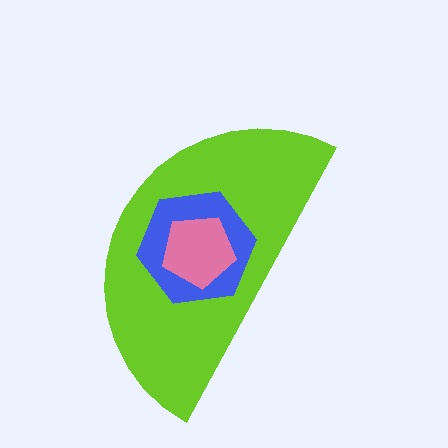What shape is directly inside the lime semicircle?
The blue hexagon.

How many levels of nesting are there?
3.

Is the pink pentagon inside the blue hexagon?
Yes.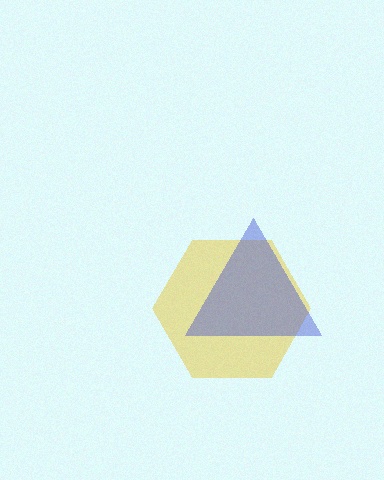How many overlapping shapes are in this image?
There are 2 overlapping shapes in the image.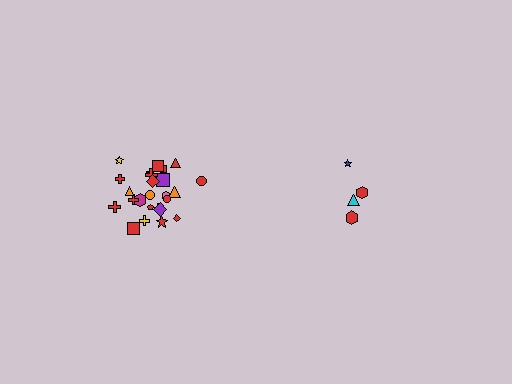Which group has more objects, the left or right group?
The left group.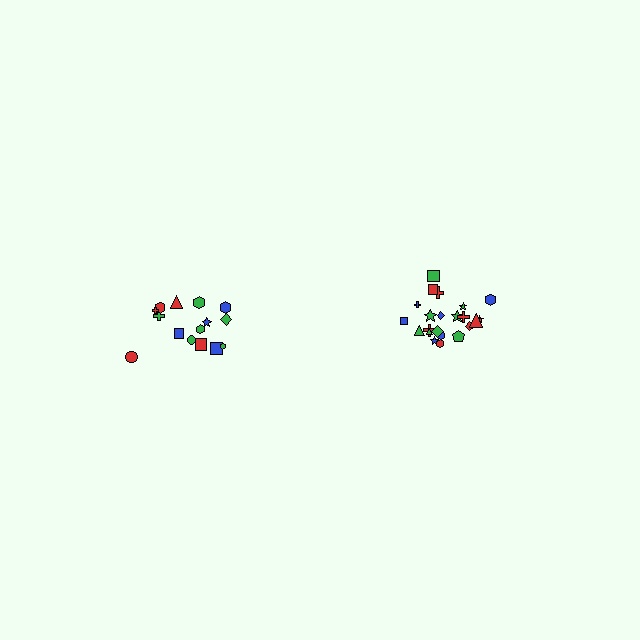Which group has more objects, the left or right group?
The right group.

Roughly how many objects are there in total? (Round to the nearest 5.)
Roughly 35 objects in total.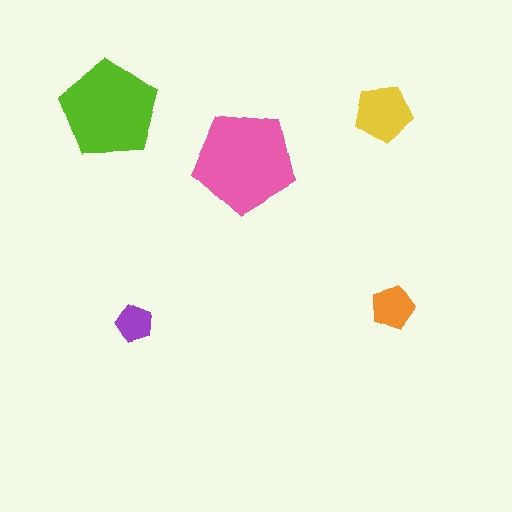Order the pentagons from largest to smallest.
the pink one, the lime one, the yellow one, the orange one, the purple one.